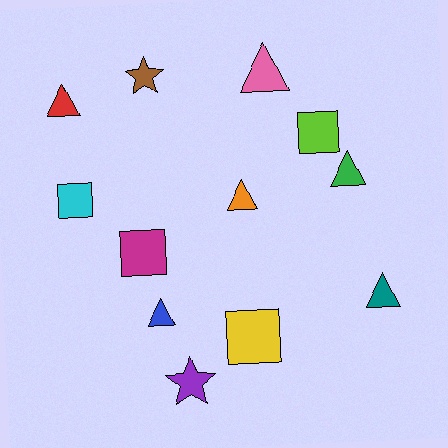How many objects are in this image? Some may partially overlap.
There are 12 objects.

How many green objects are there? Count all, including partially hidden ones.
There is 1 green object.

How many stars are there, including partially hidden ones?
There are 2 stars.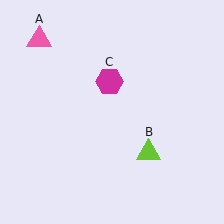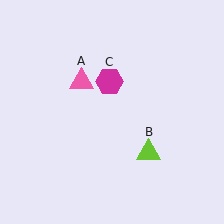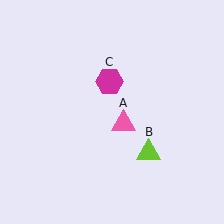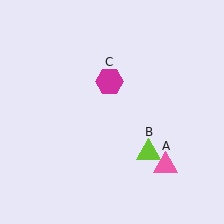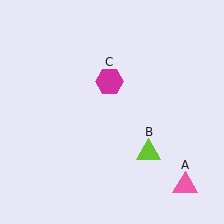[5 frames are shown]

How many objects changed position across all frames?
1 object changed position: pink triangle (object A).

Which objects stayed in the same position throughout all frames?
Lime triangle (object B) and magenta hexagon (object C) remained stationary.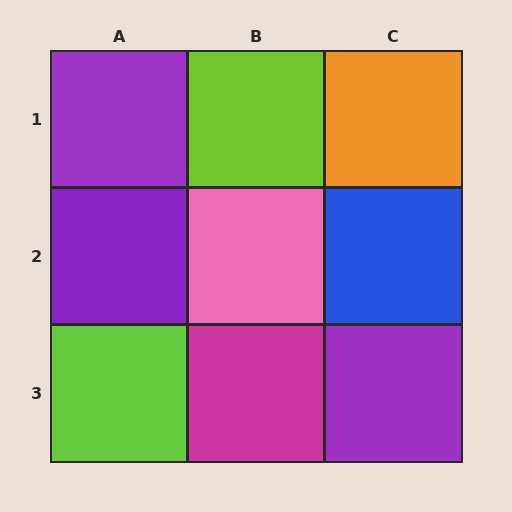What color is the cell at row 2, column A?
Purple.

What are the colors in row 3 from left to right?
Lime, magenta, purple.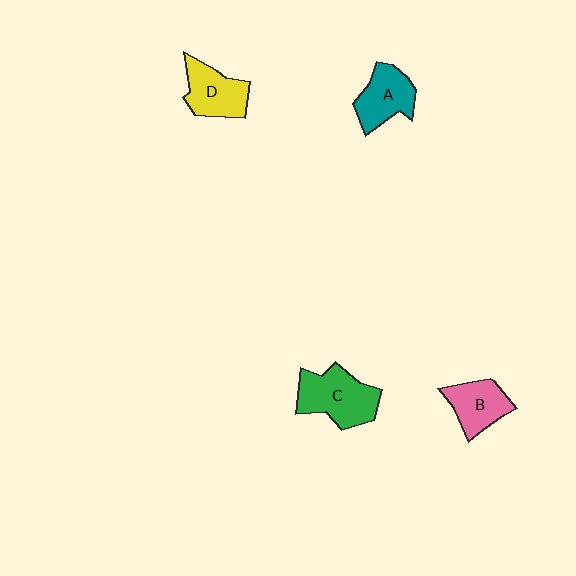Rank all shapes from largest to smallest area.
From largest to smallest: C (green), D (yellow), A (teal), B (pink).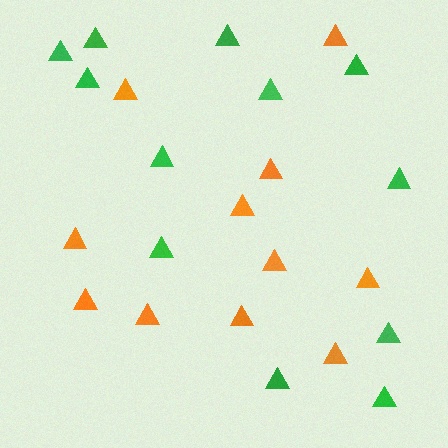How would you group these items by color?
There are 2 groups: one group of green triangles (12) and one group of orange triangles (11).